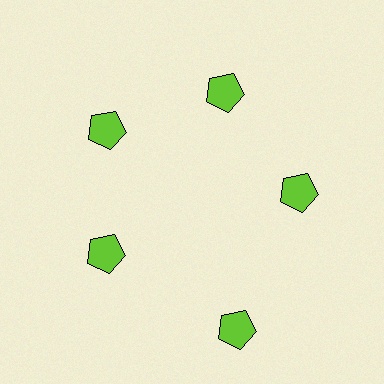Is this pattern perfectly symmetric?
No. The 5 lime pentagons are arranged in a ring, but one element near the 5 o'clock position is pushed outward from the center, breaking the 5-fold rotational symmetry.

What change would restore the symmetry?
The symmetry would be restored by moving it inward, back onto the ring so that all 5 pentagons sit at equal angles and equal distance from the center.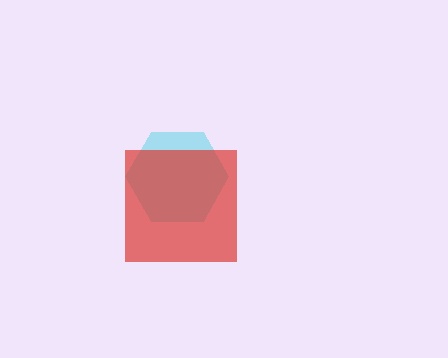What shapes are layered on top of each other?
The layered shapes are: a cyan hexagon, a red square.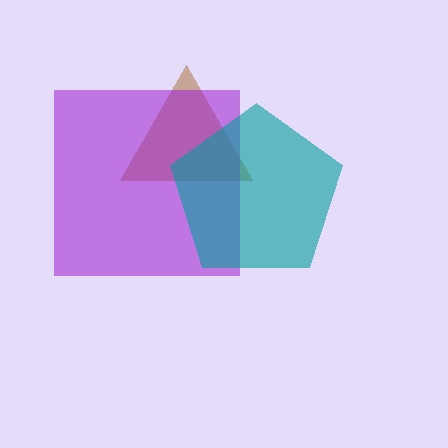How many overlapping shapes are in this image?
There are 3 overlapping shapes in the image.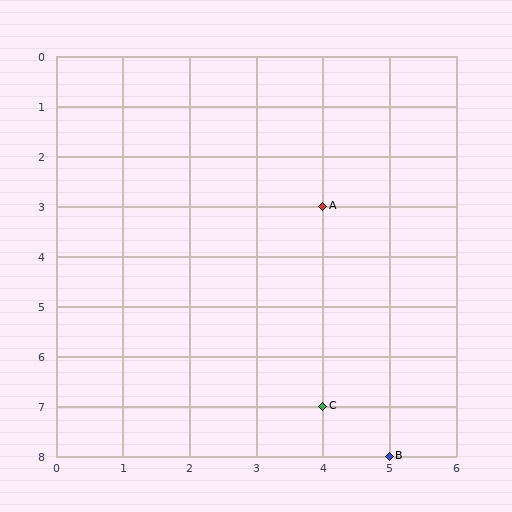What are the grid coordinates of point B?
Point B is at grid coordinates (5, 8).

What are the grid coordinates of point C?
Point C is at grid coordinates (4, 7).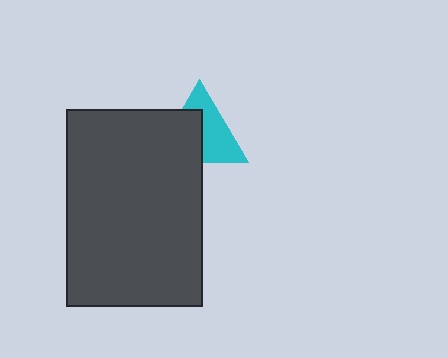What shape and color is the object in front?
The object in front is a dark gray rectangle.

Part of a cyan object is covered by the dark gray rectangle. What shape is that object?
It is a triangle.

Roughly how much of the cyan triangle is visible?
About half of it is visible (roughly 52%).